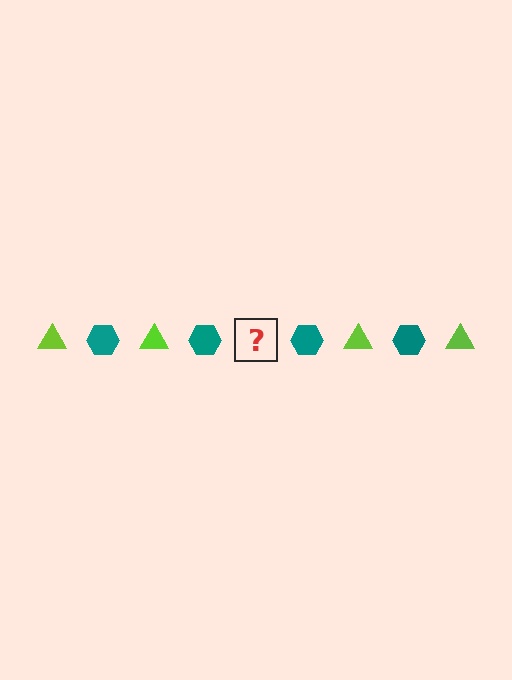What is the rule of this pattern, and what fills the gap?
The rule is that the pattern alternates between lime triangle and teal hexagon. The gap should be filled with a lime triangle.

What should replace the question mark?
The question mark should be replaced with a lime triangle.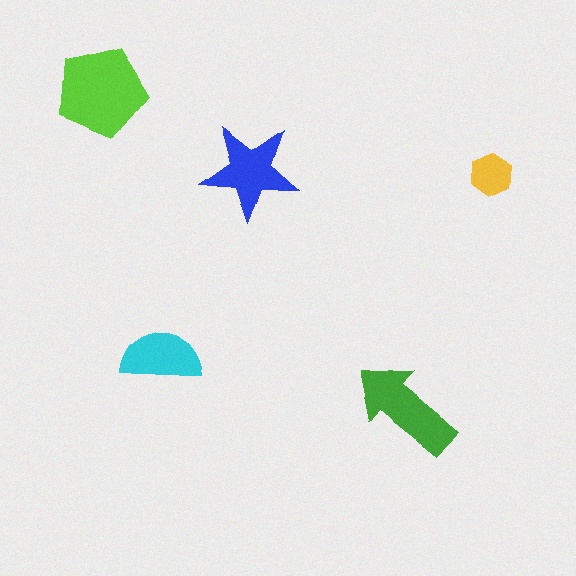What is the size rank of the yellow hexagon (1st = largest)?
5th.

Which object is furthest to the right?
The yellow hexagon is rightmost.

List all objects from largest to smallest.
The lime pentagon, the green arrow, the blue star, the cyan semicircle, the yellow hexagon.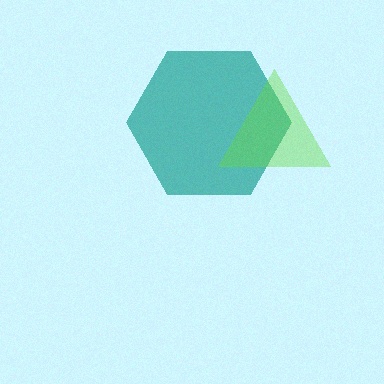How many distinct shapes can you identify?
There are 2 distinct shapes: a teal hexagon, a lime triangle.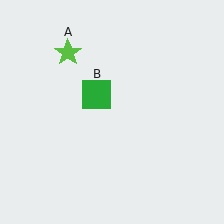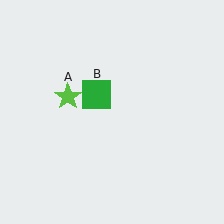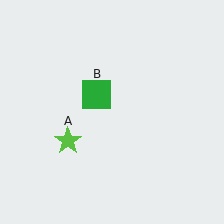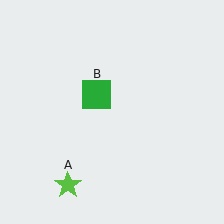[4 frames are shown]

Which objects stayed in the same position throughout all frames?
Green square (object B) remained stationary.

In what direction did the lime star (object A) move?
The lime star (object A) moved down.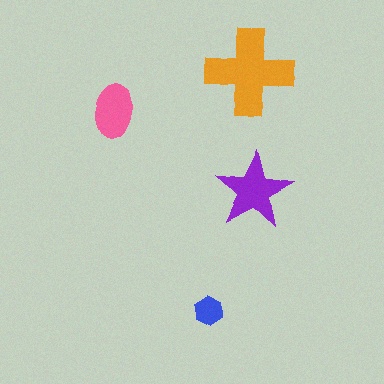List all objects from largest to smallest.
The orange cross, the purple star, the pink ellipse, the blue hexagon.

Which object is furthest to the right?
The purple star is rightmost.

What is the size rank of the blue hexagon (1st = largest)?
4th.